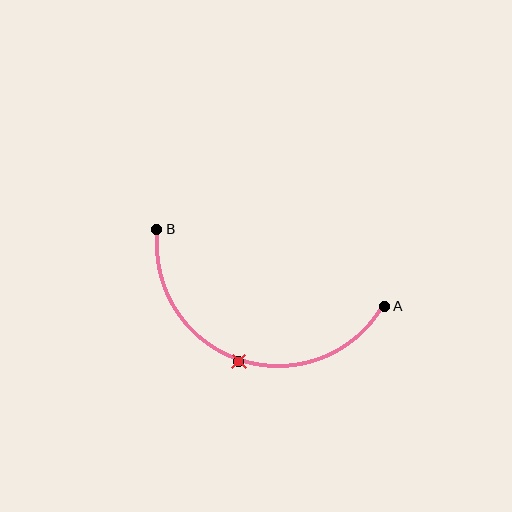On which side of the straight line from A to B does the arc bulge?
The arc bulges below the straight line connecting A and B.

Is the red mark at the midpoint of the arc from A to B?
Yes. The red mark lies on the arc at equal arc-length from both A and B — it is the arc midpoint.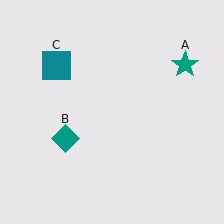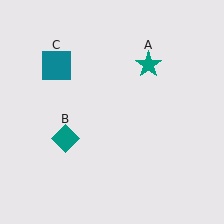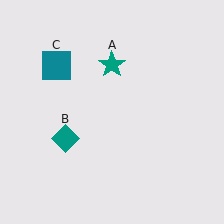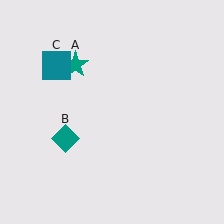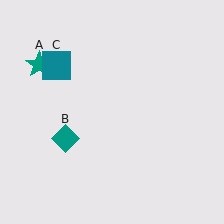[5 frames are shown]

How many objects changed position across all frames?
1 object changed position: teal star (object A).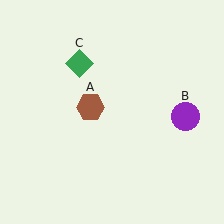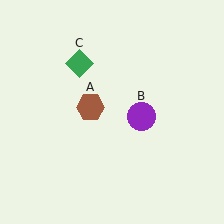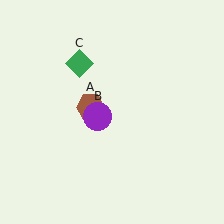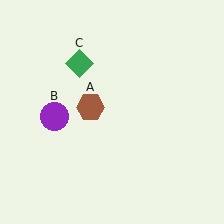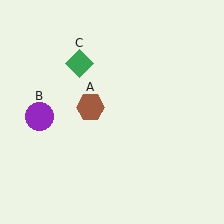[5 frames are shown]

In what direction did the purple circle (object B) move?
The purple circle (object B) moved left.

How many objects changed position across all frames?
1 object changed position: purple circle (object B).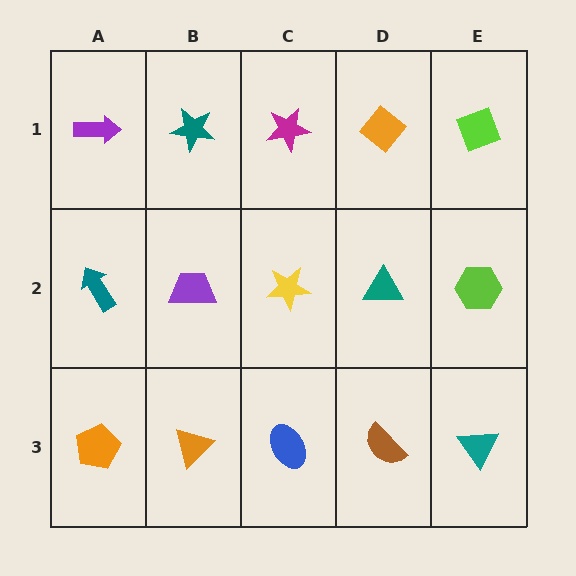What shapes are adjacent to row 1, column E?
A lime hexagon (row 2, column E), an orange diamond (row 1, column D).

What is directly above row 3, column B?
A purple trapezoid.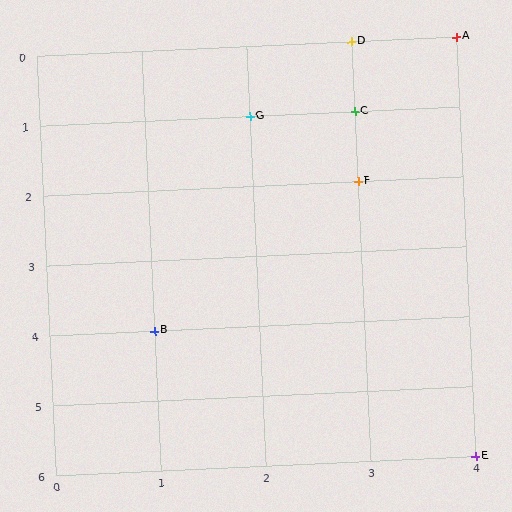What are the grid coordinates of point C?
Point C is at grid coordinates (3, 1).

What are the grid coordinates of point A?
Point A is at grid coordinates (4, 0).